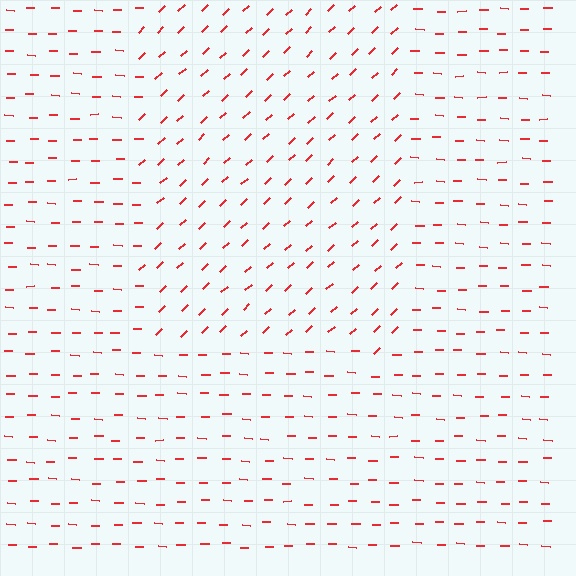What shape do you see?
I see a rectangle.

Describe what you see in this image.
The image is filled with small red line segments. A rectangle region in the image has lines oriented differently from the surrounding lines, creating a visible texture boundary.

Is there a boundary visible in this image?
Yes, there is a texture boundary formed by a change in line orientation.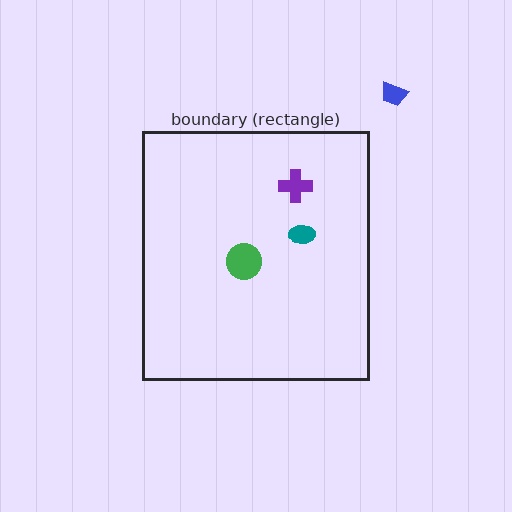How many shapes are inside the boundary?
3 inside, 1 outside.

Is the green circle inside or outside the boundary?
Inside.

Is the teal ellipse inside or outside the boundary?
Inside.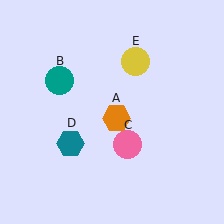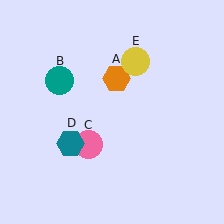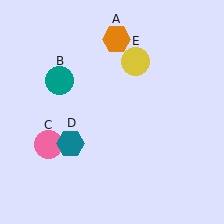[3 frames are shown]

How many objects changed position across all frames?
2 objects changed position: orange hexagon (object A), pink circle (object C).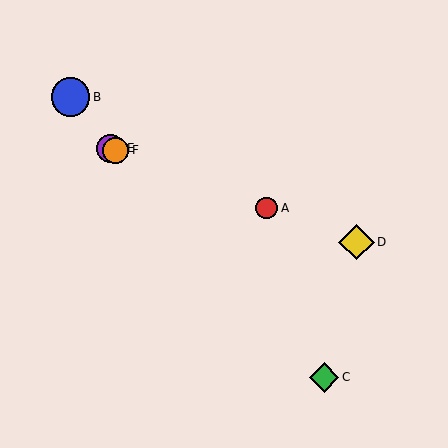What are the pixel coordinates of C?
Object C is at (324, 378).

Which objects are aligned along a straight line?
Objects A, D, E, F are aligned along a straight line.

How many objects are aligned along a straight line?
4 objects (A, D, E, F) are aligned along a straight line.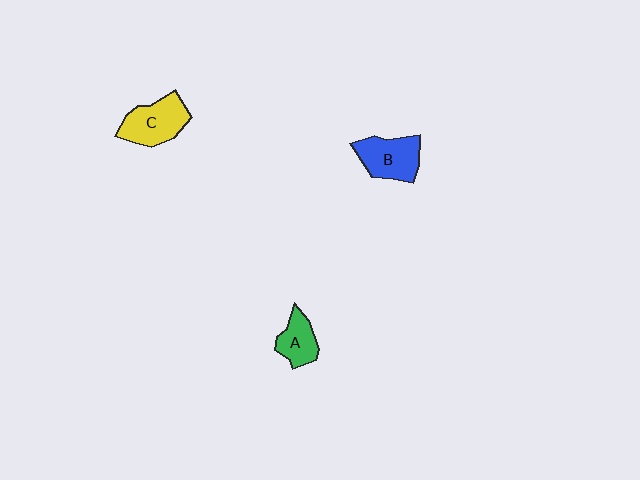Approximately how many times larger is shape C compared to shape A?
Approximately 1.5 times.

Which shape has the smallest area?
Shape A (green).